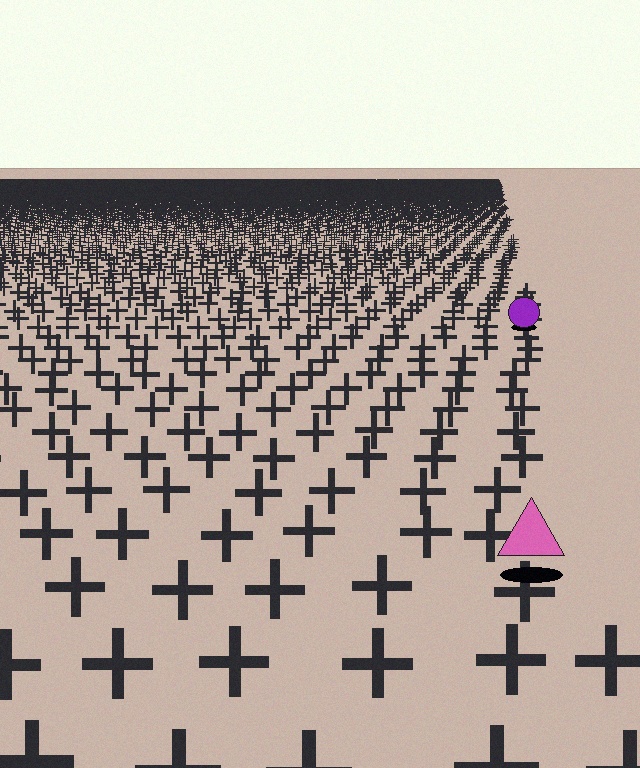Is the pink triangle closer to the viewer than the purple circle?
Yes. The pink triangle is closer — you can tell from the texture gradient: the ground texture is coarser near it.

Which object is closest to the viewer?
The pink triangle is closest. The texture marks near it are larger and more spread out.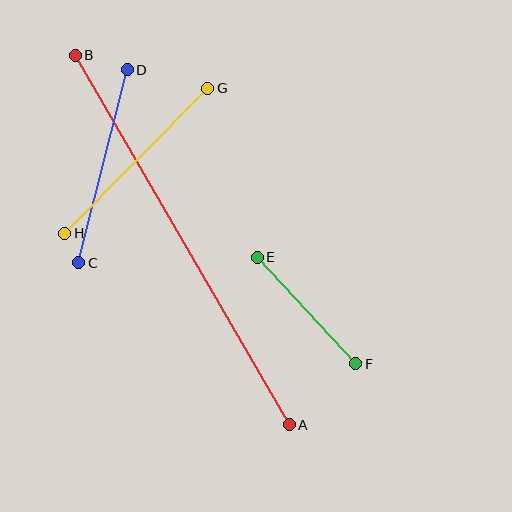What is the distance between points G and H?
The distance is approximately 204 pixels.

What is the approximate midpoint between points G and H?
The midpoint is at approximately (136, 161) pixels.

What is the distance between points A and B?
The distance is approximately 427 pixels.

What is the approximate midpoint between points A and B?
The midpoint is at approximately (182, 240) pixels.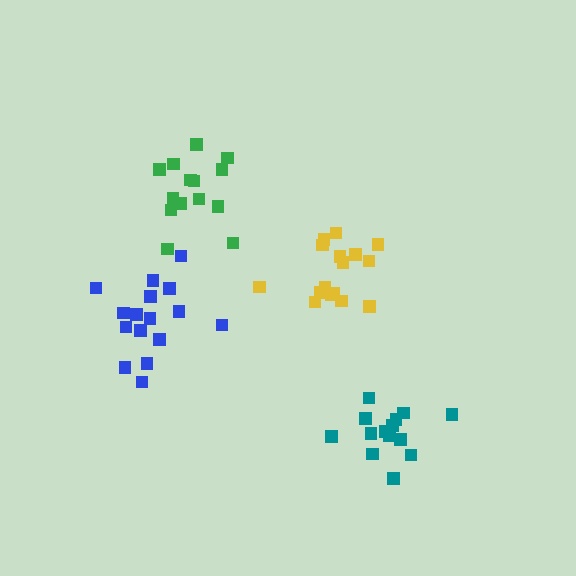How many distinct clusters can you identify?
There are 4 distinct clusters.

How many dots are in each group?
Group 1: 14 dots, Group 2: 16 dots, Group 3: 14 dots, Group 4: 16 dots (60 total).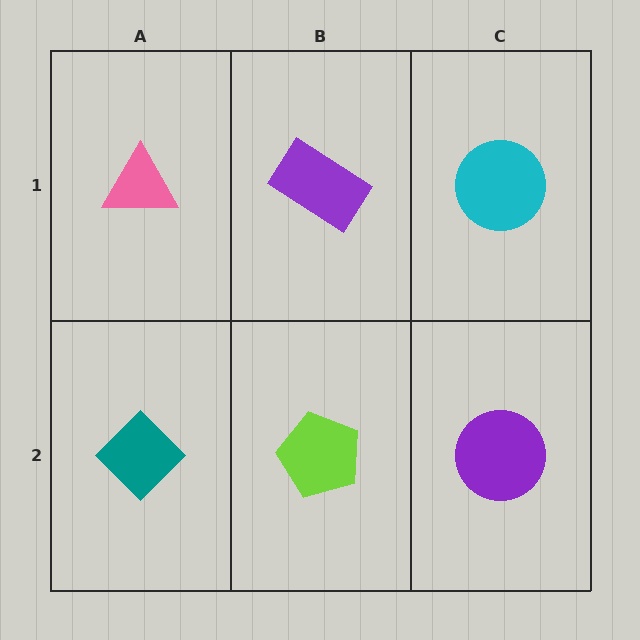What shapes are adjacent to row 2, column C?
A cyan circle (row 1, column C), a lime pentagon (row 2, column B).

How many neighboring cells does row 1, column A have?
2.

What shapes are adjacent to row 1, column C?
A purple circle (row 2, column C), a purple rectangle (row 1, column B).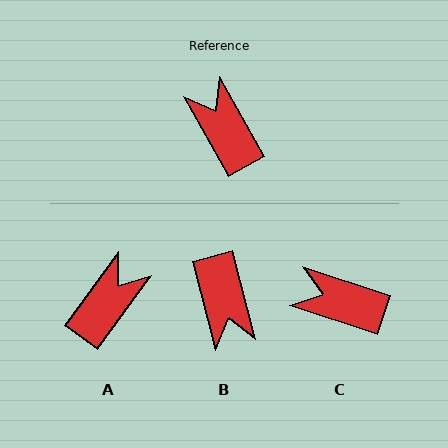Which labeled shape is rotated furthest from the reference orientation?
B, about 165 degrees away.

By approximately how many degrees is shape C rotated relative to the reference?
Approximately 42 degrees counter-clockwise.